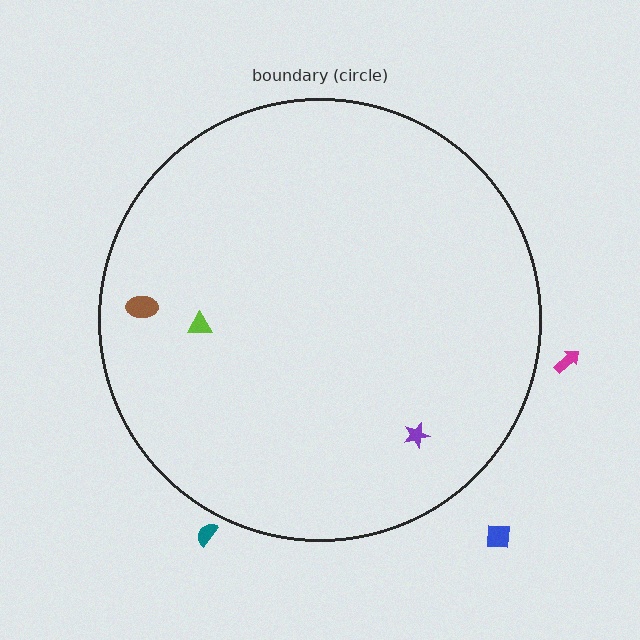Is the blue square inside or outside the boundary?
Outside.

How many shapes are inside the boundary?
3 inside, 3 outside.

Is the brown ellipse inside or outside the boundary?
Inside.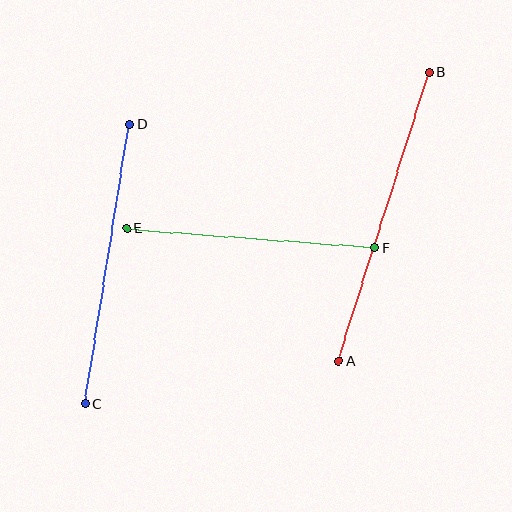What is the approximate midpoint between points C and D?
The midpoint is at approximately (107, 264) pixels.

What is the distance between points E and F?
The distance is approximately 249 pixels.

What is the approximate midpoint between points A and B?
The midpoint is at approximately (384, 217) pixels.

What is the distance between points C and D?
The distance is approximately 283 pixels.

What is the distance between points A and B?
The distance is approximately 303 pixels.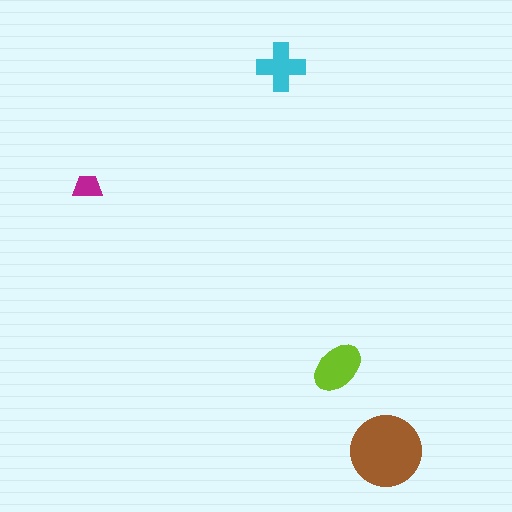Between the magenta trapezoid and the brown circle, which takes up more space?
The brown circle.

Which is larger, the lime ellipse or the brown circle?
The brown circle.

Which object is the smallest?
The magenta trapezoid.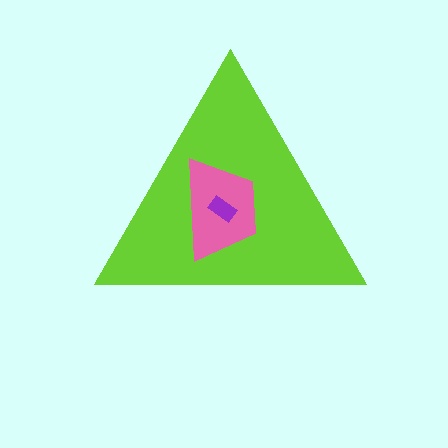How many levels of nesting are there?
3.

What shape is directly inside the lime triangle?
The pink trapezoid.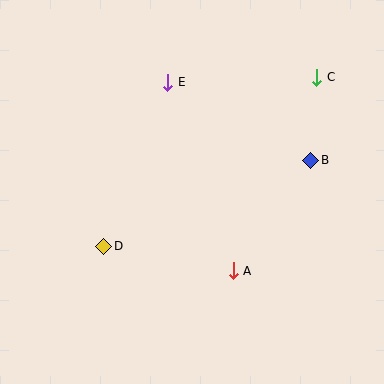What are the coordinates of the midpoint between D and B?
The midpoint between D and B is at (207, 203).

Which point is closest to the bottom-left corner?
Point D is closest to the bottom-left corner.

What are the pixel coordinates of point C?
Point C is at (317, 77).